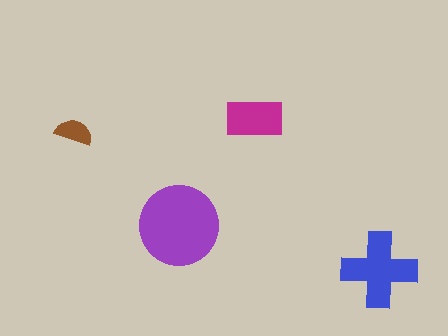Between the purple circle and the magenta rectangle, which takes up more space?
The purple circle.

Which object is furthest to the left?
The brown semicircle is leftmost.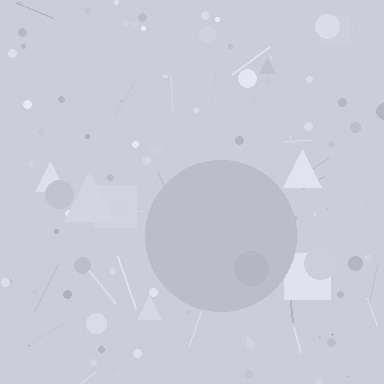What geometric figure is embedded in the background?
A circle is embedded in the background.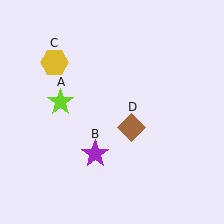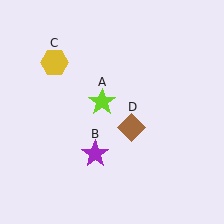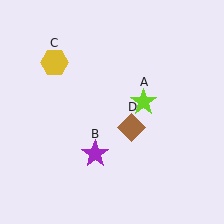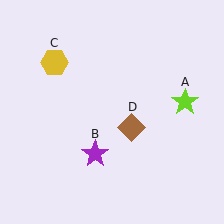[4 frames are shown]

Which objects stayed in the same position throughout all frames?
Purple star (object B) and yellow hexagon (object C) and brown diamond (object D) remained stationary.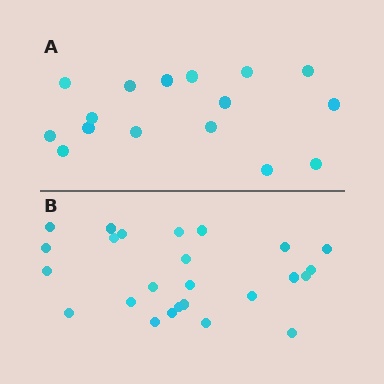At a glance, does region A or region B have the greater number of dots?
Region B (the bottom region) has more dots.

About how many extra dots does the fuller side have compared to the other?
Region B has roughly 8 or so more dots than region A.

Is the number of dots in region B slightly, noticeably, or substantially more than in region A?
Region B has substantially more. The ratio is roughly 1.6 to 1.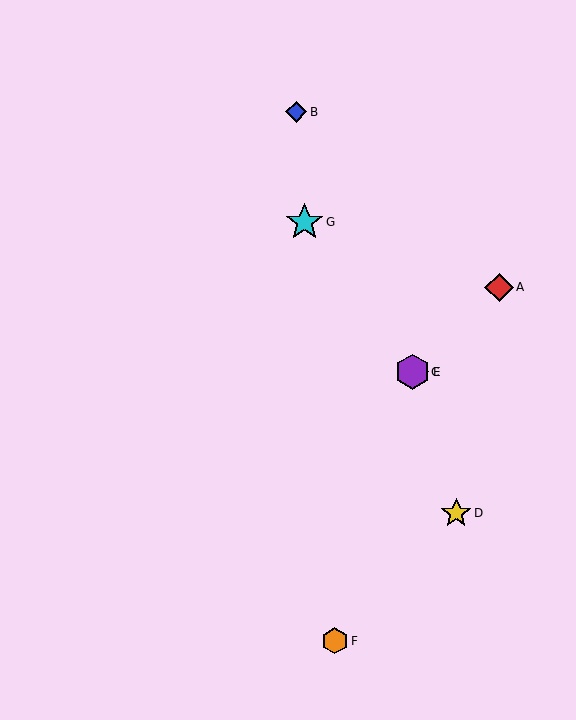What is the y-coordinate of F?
Object F is at y≈641.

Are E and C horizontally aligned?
Yes, both are at y≈372.